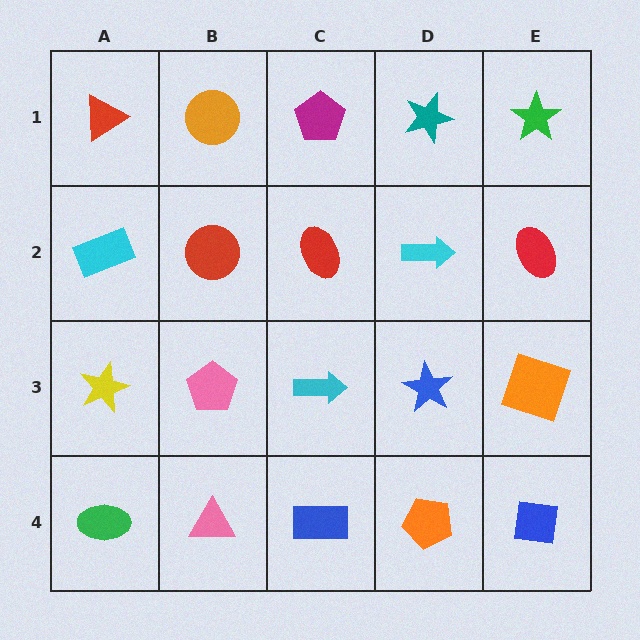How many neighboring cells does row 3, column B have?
4.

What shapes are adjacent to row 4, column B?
A pink pentagon (row 3, column B), a green ellipse (row 4, column A), a blue rectangle (row 4, column C).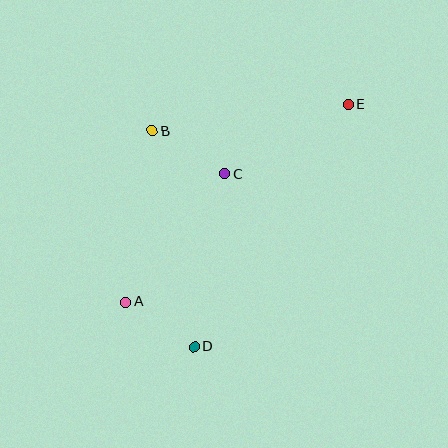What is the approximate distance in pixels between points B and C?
The distance between B and C is approximately 84 pixels.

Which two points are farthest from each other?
Points A and E are farthest from each other.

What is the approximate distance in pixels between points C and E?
The distance between C and E is approximately 141 pixels.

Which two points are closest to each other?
Points A and D are closest to each other.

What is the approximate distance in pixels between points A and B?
The distance between A and B is approximately 173 pixels.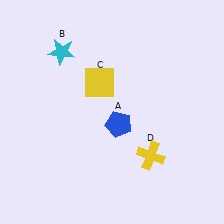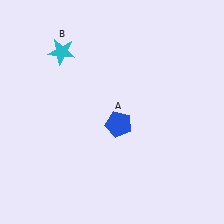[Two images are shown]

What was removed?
The yellow cross (D), the yellow square (C) were removed in Image 2.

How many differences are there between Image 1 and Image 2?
There are 2 differences between the two images.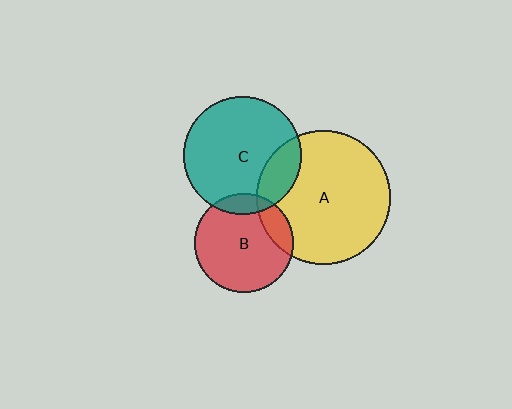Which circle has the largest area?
Circle A (yellow).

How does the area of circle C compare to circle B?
Approximately 1.4 times.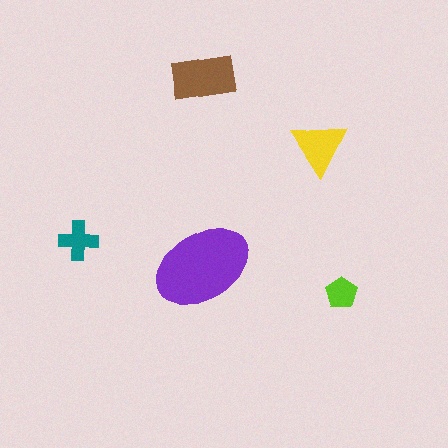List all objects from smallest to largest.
The lime pentagon, the teal cross, the yellow triangle, the brown rectangle, the purple ellipse.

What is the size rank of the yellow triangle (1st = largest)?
3rd.